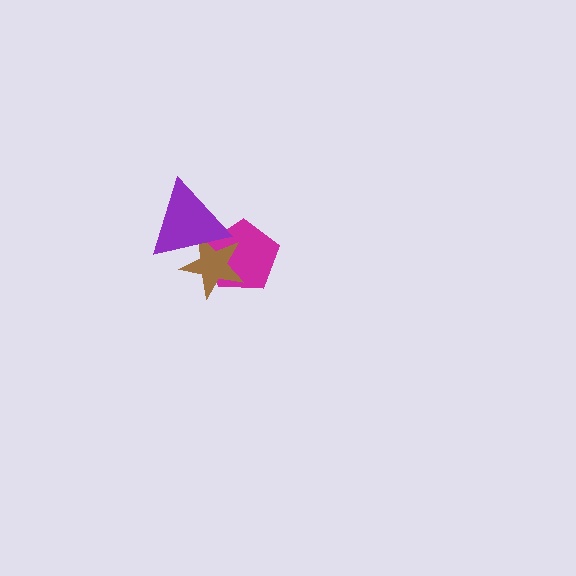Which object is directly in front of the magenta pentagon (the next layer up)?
The brown star is directly in front of the magenta pentagon.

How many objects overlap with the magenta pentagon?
2 objects overlap with the magenta pentagon.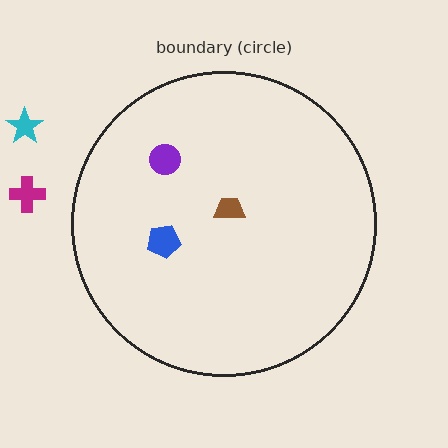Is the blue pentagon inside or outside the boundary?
Inside.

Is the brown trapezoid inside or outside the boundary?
Inside.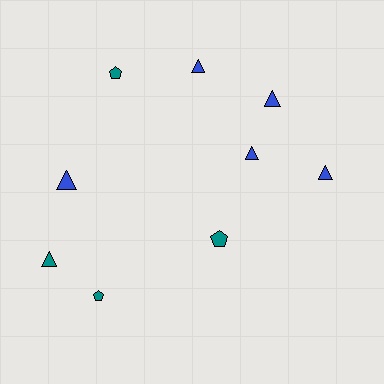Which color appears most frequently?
Blue, with 5 objects.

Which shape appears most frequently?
Triangle, with 6 objects.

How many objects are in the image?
There are 9 objects.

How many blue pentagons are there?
There are no blue pentagons.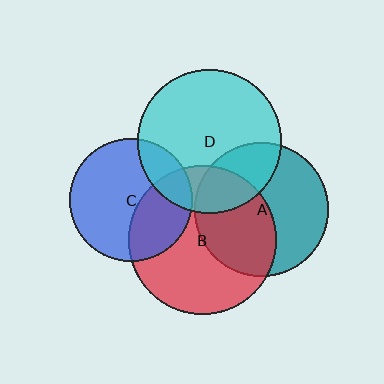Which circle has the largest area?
Circle B (red).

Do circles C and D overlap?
Yes.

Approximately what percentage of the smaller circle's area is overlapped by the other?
Approximately 20%.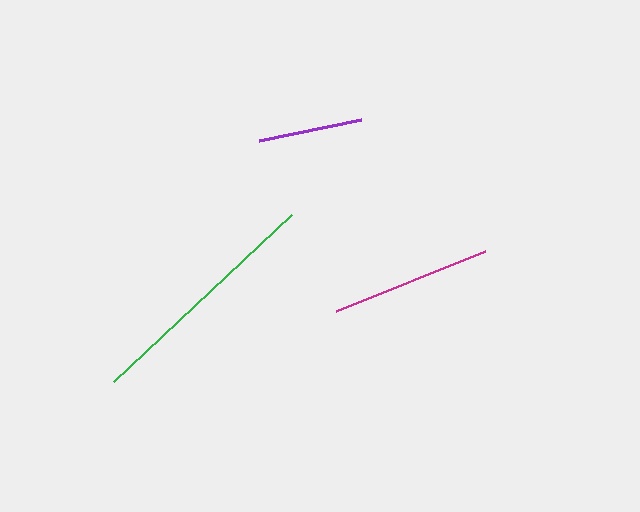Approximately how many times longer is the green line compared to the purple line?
The green line is approximately 2.3 times the length of the purple line.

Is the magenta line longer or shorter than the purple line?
The magenta line is longer than the purple line.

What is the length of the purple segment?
The purple segment is approximately 104 pixels long.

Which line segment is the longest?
The green line is the longest at approximately 244 pixels.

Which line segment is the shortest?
The purple line is the shortest at approximately 104 pixels.